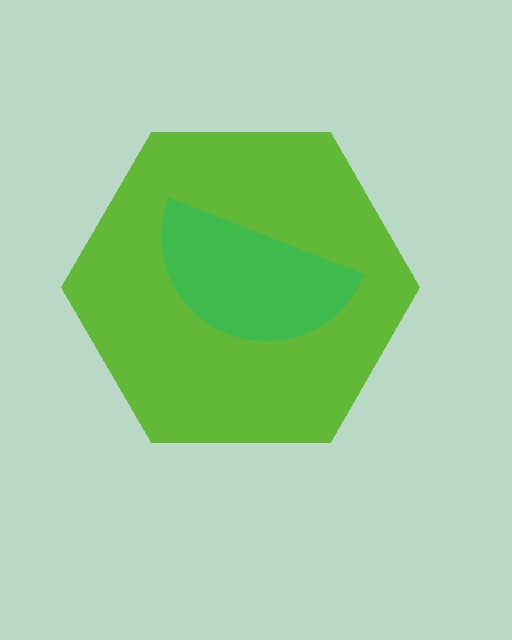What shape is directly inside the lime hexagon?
The green semicircle.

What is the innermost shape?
The green semicircle.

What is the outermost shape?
The lime hexagon.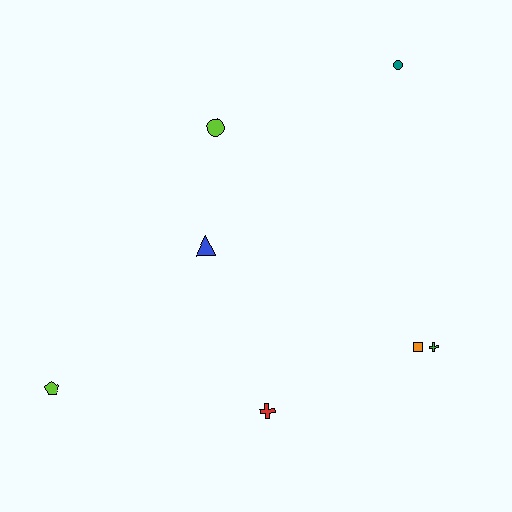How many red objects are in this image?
There is 1 red object.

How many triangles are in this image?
There is 1 triangle.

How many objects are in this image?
There are 7 objects.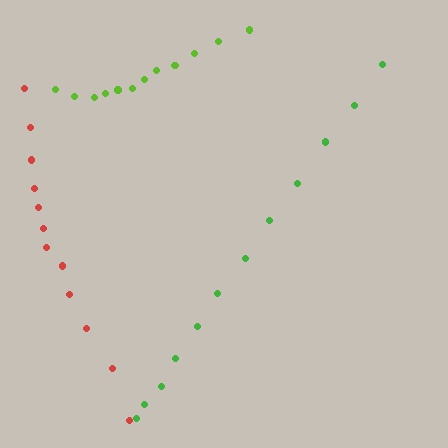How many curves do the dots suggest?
There are 3 distinct paths.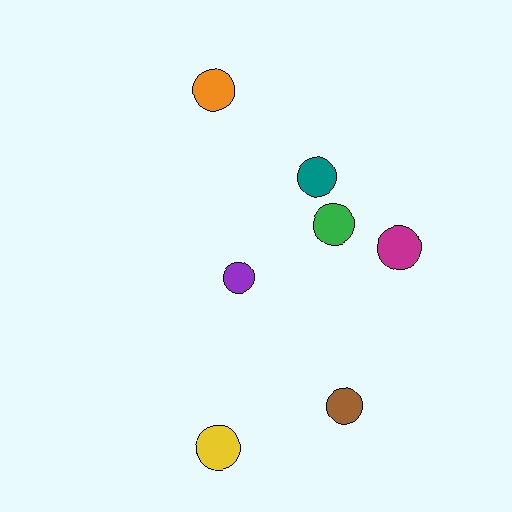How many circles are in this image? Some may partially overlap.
There are 7 circles.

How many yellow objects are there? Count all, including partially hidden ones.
There is 1 yellow object.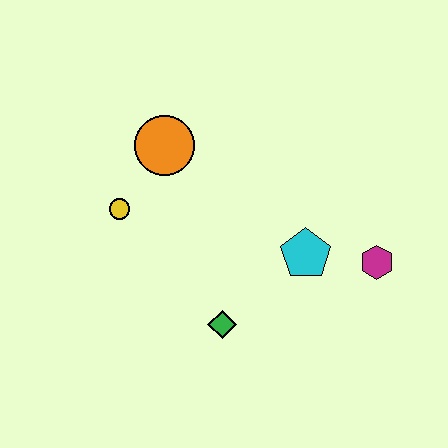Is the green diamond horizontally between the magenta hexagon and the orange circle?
Yes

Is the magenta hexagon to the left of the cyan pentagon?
No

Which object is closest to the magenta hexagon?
The cyan pentagon is closest to the magenta hexagon.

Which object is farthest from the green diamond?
The orange circle is farthest from the green diamond.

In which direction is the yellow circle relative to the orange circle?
The yellow circle is below the orange circle.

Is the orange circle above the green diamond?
Yes